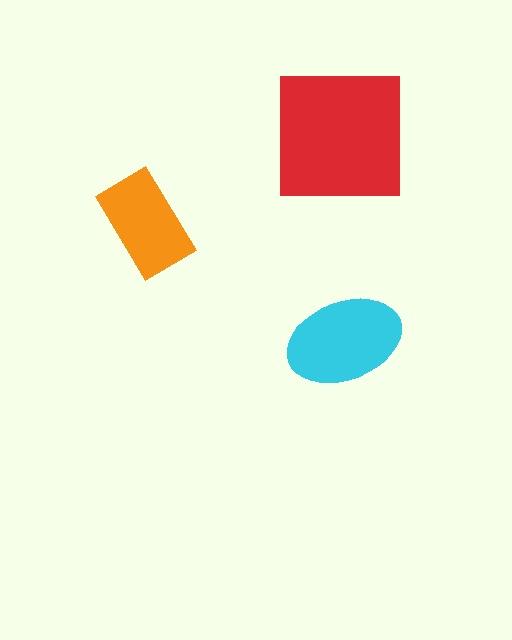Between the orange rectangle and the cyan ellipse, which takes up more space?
The cyan ellipse.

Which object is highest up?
The red square is topmost.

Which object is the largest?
The red square.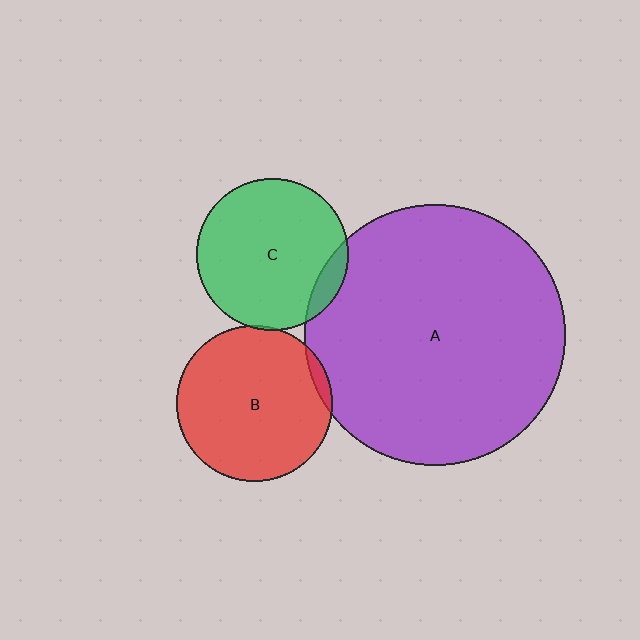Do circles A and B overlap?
Yes.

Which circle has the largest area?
Circle A (purple).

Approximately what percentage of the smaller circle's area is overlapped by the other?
Approximately 5%.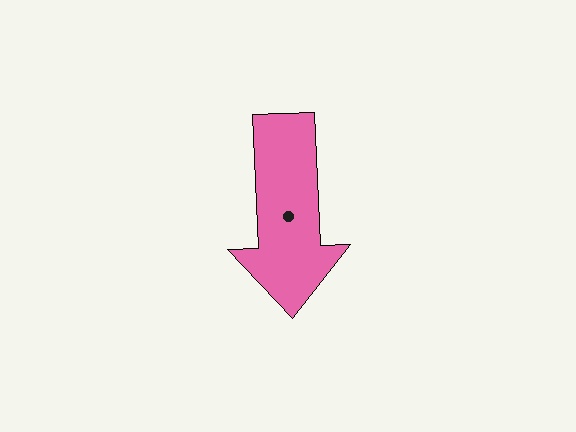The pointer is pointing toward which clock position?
Roughly 6 o'clock.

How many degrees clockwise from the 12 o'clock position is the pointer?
Approximately 177 degrees.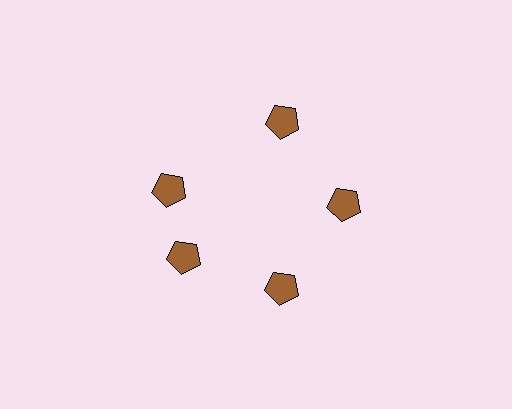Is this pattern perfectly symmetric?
No. The 5 brown pentagons are arranged in a ring, but one element near the 10 o'clock position is rotated out of alignment along the ring, breaking the 5-fold rotational symmetry.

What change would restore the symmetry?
The symmetry would be restored by rotating it back into even spacing with its neighbors so that all 5 pentagons sit at equal angles and equal distance from the center.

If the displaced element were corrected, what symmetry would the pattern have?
It would have 5-fold rotational symmetry — the pattern would map onto itself every 72 degrees.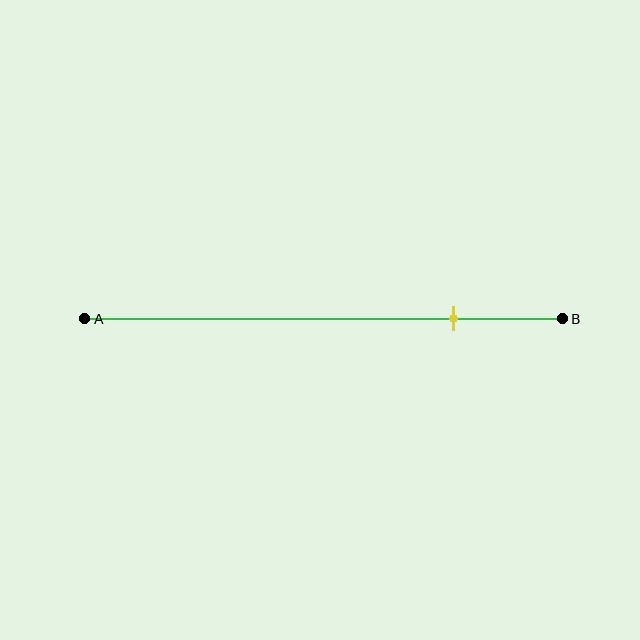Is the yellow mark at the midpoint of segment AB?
No, the mark is at about 75% from A, not at the 50% midpoint.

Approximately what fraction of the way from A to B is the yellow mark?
The yellow mark is approximately 75% of the way from A to B.